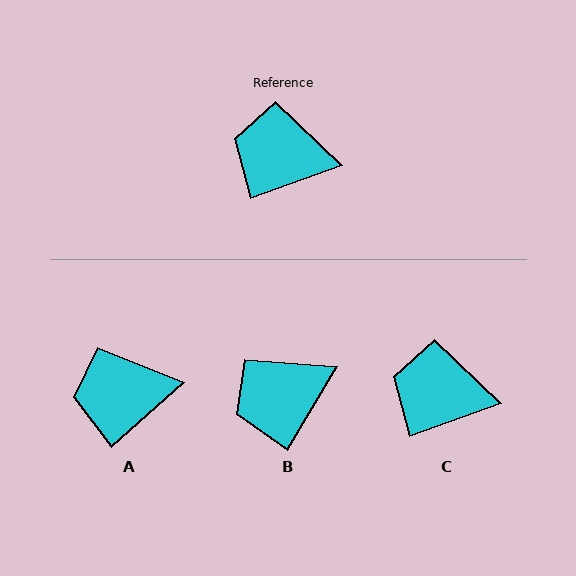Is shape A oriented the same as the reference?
No, it is off by about 22 degrees.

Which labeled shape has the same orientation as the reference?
C.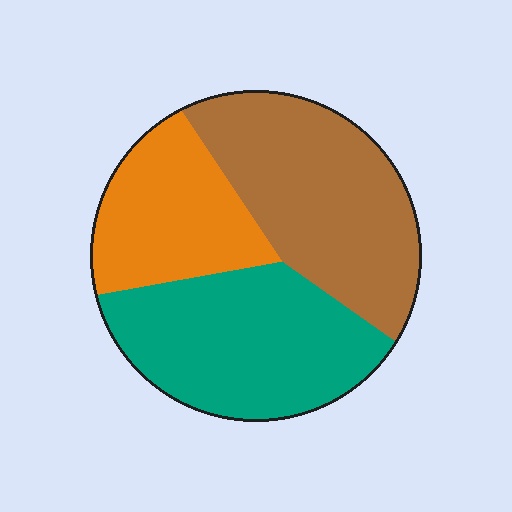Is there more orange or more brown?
Brown.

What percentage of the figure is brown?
Brown takes up about three eighths (3/8) of the figure.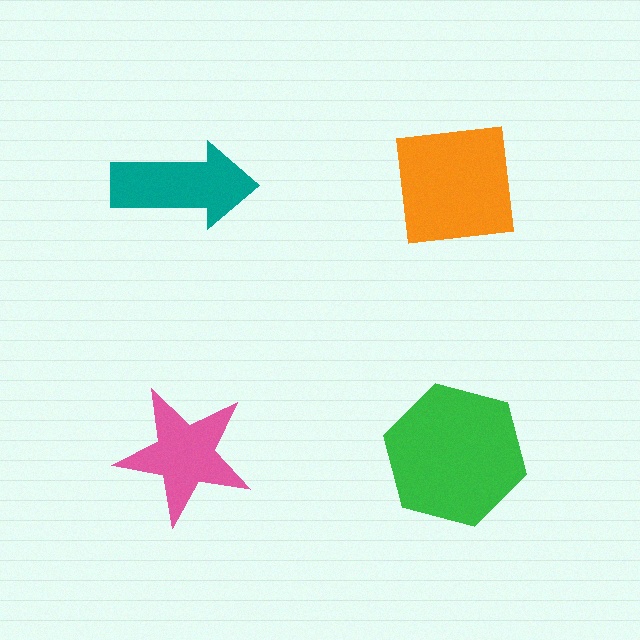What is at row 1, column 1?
A teal arrow.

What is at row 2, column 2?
A green hexagon.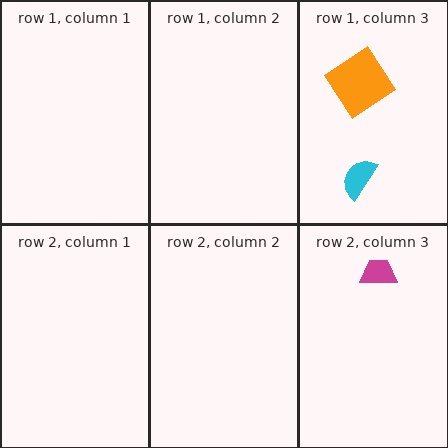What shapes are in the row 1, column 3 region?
The cyan semicircle, the orange diamond.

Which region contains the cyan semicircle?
The row 1, column 3 region.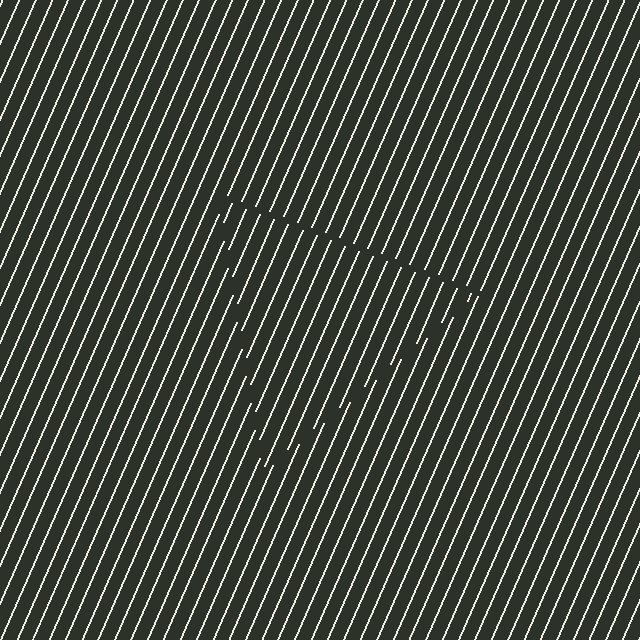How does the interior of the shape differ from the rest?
The interior of the shape contains the same grating, shifted by half a period — the contour is defined by the phase discontinuity where line-ends from the inner and outer gratings abut.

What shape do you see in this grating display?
An illusory triangle. The interior of the shape contains the same grating, shifted by half a period — the contour is defined by the phase discontinuity where line-ends from the inner and outer gratings abut.